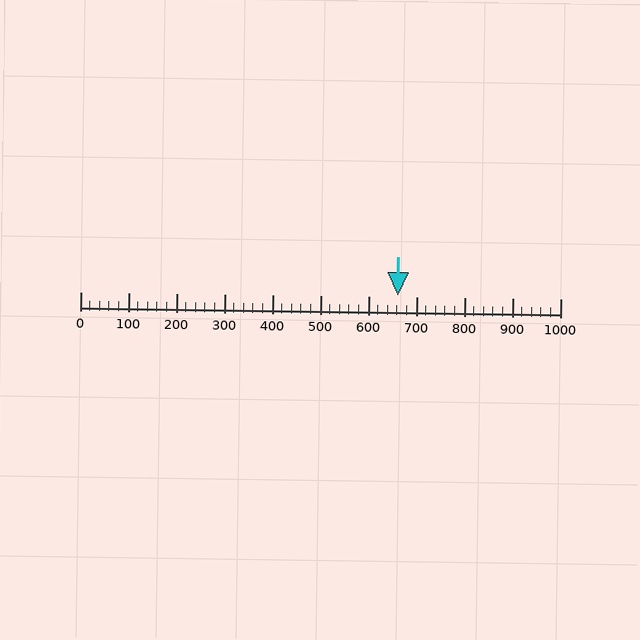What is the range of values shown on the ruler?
The ruler shows values from 0 to 1000.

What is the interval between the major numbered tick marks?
The major tick marks are spaced 100 units apart.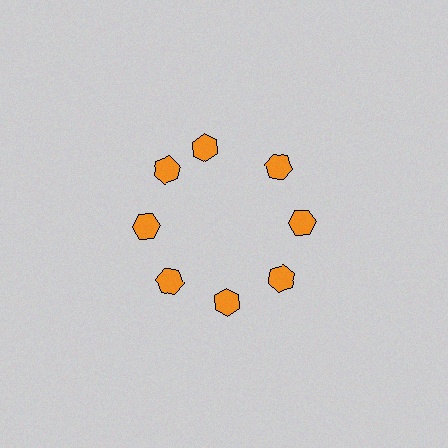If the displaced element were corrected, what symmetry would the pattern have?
It would have 8-fold rotational symmetry — the pattern would map onto itself every 45 degrees.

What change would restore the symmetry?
The symmetry would be restored by rotating it back into even spacing with its neighbors so that all 8 hexagons sit at equal angles and equal distance from the center.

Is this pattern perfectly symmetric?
No. The 8 orange hexagons are arranged in a ring, but one element near the 12 o'clock position is rotated out of alignment along the ring, breaking the 8-fold rotational symmetry.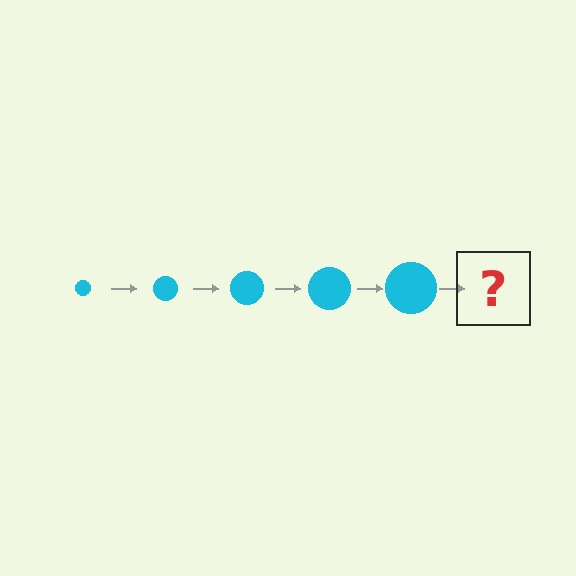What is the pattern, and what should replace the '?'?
The pattern is that the circle gets progressively larger each step. The '?' should be a cyan circle, larger than the previous one.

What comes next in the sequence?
The next element should be a cyan circle, larger than the previous one.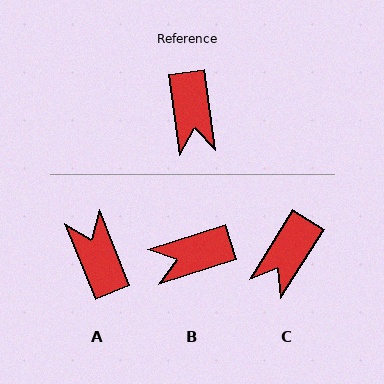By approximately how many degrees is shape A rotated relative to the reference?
Approximately 166 degrees clockwise.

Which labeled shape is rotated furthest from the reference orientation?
A, about 166 degrees away.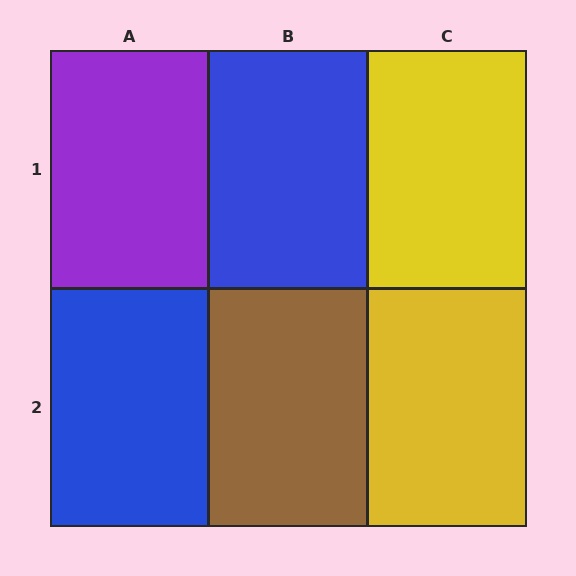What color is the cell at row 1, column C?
Yellow.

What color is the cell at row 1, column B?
Blue.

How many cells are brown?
1 cell is brown.